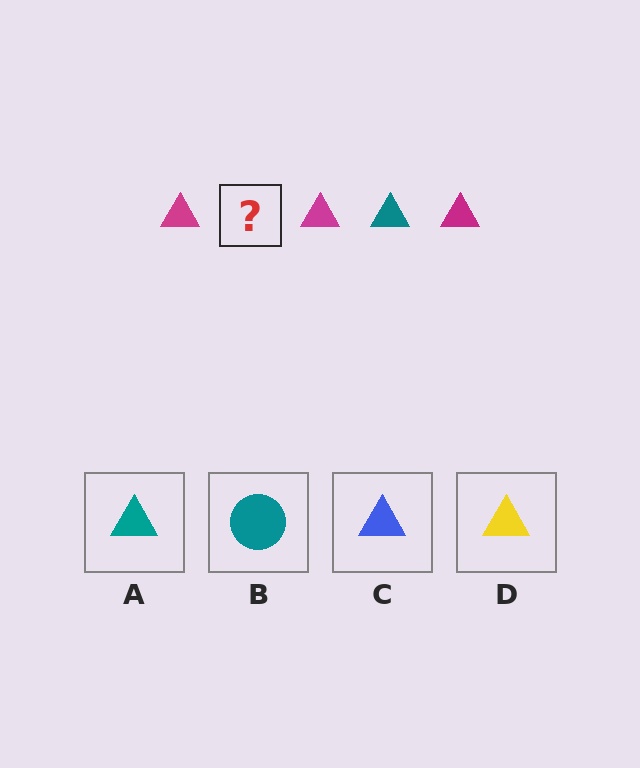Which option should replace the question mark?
Option A.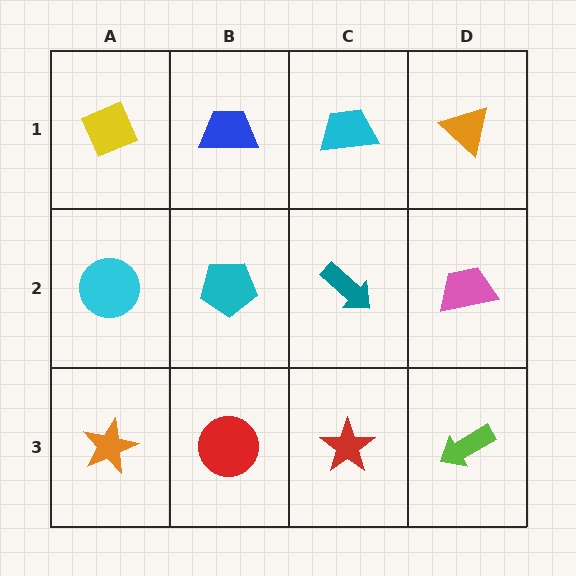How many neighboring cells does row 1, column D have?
2.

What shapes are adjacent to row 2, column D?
An orange triangle (row 1, column D), a lime arrow (row 3, column D), a teal arrow (row 2, column C).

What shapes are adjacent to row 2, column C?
A cyan trapezoid (row 1, column C), a red star (row 3, column C), a cyan pentagon (row 2, column B), a pink trapezoid (row 2, column D).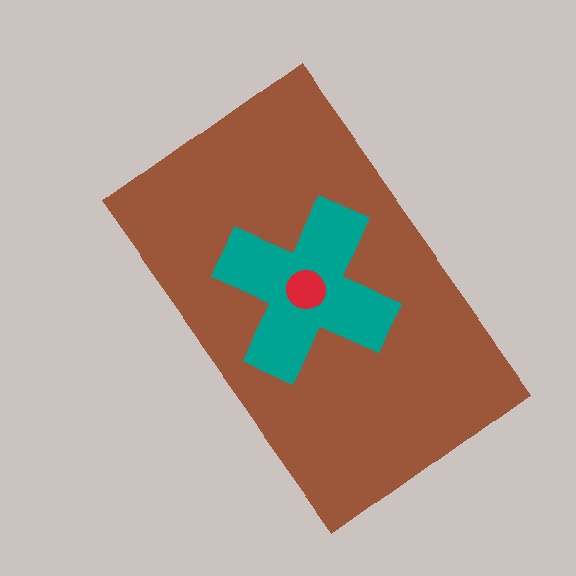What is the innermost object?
The red circle.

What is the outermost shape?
The brown rectangle.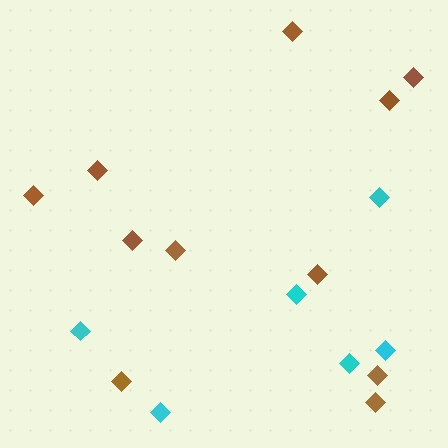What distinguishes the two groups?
There are 2 groups: one group of brown diamonds (11) and one group of cyan diamonds (6).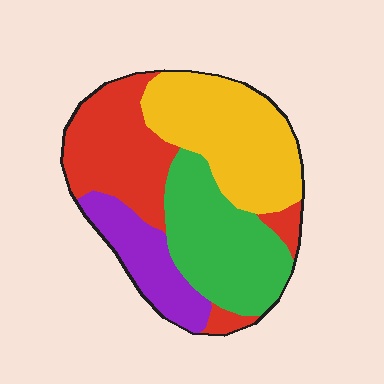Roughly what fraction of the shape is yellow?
Yellow takes up between a sixth and a third of the shape.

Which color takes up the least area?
Purple, at roughly 15%.